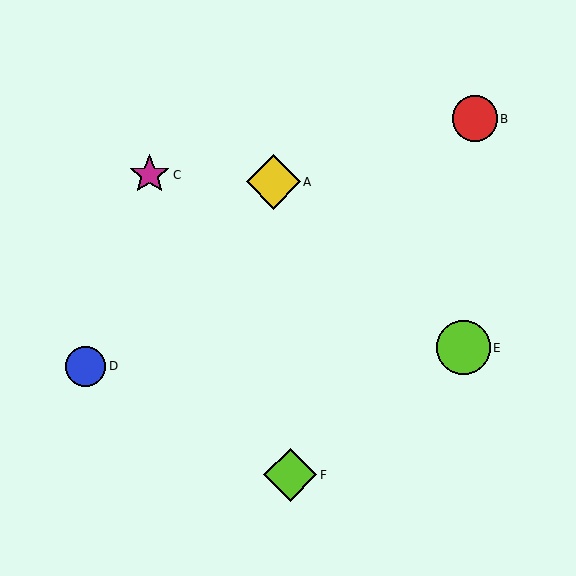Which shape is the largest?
The yellow diamond (labeled A) is the largest.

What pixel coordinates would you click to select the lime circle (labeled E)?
Click at (463, 348) to select the lime circle E.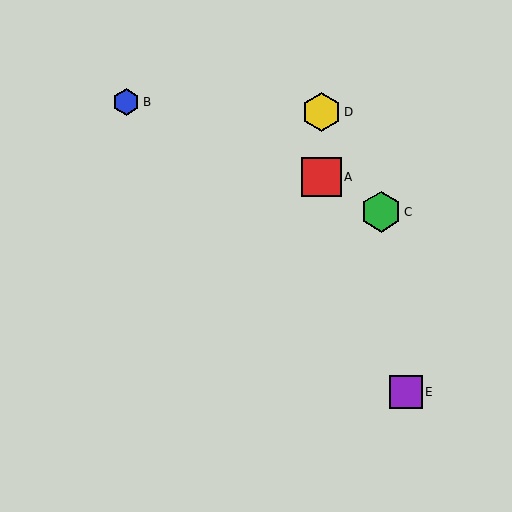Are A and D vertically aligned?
Yes, both are at x≈321.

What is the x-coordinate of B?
Object B is at x≈126.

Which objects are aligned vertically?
Objects A, D are aligned vertically.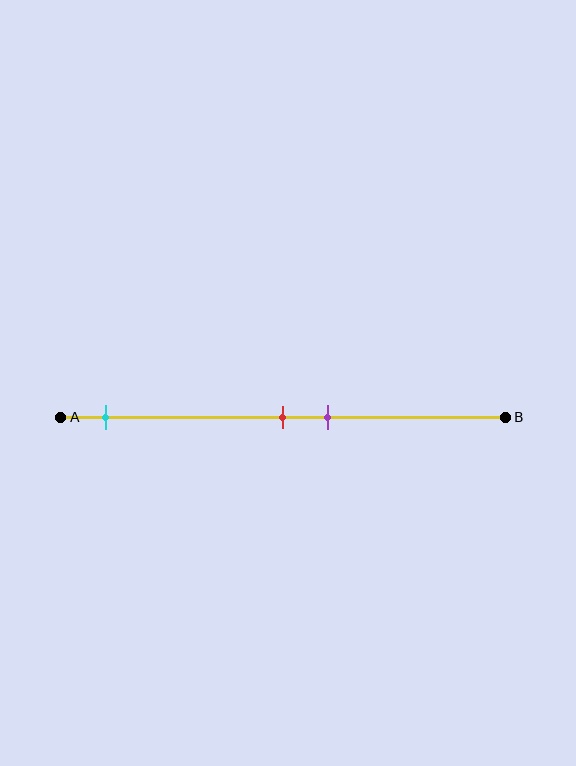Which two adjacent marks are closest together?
The red and purple marks are the closest adjacent pair.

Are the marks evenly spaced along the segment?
No, the marks are not evenly spaced.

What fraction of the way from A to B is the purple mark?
The purple mark is approximately 60% (0.6) of the way from A to B.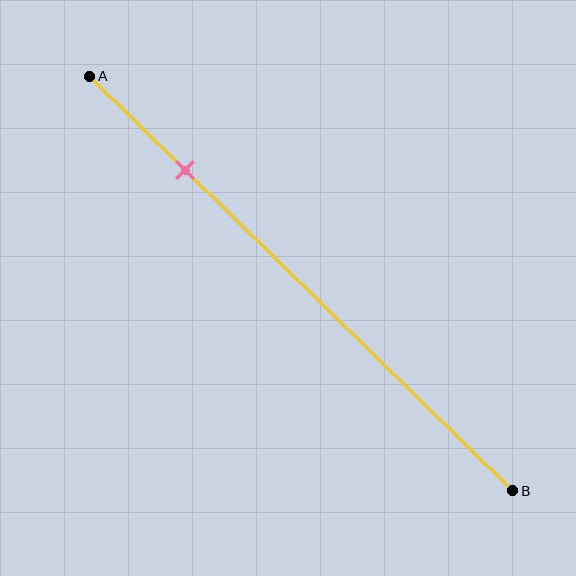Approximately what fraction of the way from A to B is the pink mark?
The pink mark is approximately 25% of the way from A to B.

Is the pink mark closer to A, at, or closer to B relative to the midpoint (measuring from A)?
The pink mark is closer to point A than the midpoint of segment AB.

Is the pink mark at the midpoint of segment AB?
No, the mark is at about 25% from A, not at the 50% midpoint.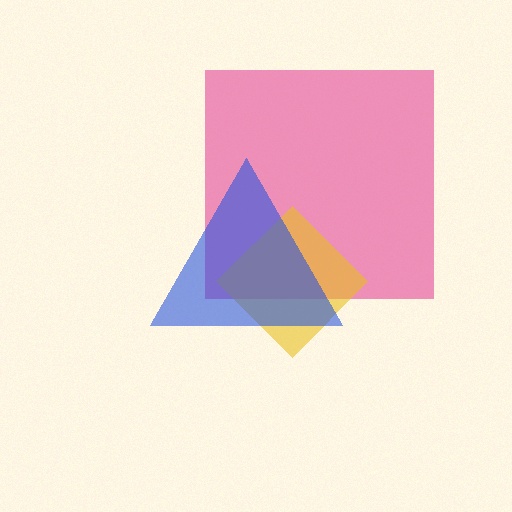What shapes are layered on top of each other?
The layered shapes are: a pink square, a yellow diamond, a blue triangle.